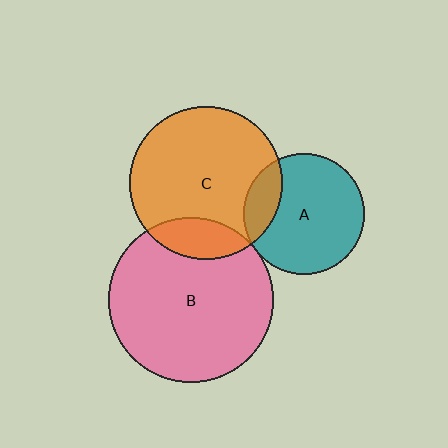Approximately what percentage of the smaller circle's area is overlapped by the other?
Approximately 5%.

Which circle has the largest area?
Circle B (pink).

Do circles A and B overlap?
Yes.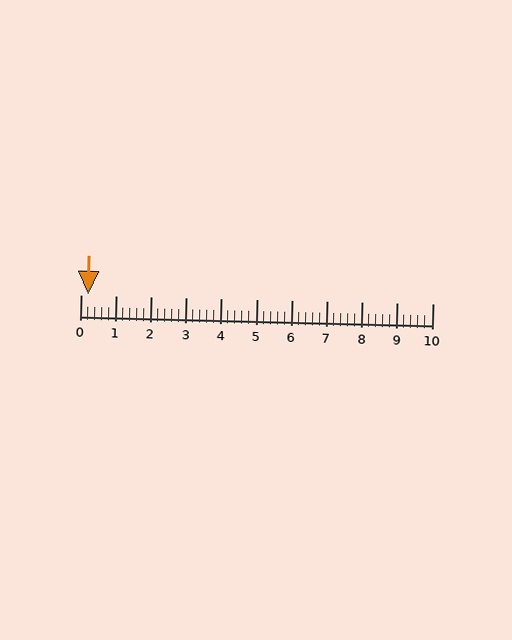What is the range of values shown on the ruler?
The ruler shows values from 0 to 10.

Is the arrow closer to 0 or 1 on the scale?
The arrow is closer to 0.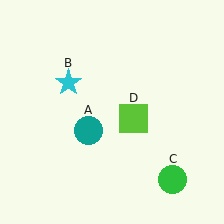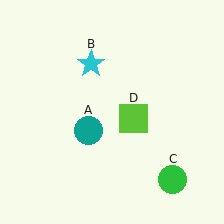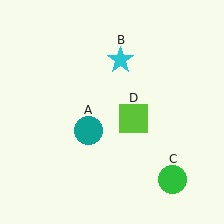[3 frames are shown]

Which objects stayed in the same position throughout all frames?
Teal circle (object A) and green circle (object C) and lime square (object D) remained stationary.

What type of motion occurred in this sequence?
The cyan star (object B) rotated clockwise around the center of the scene.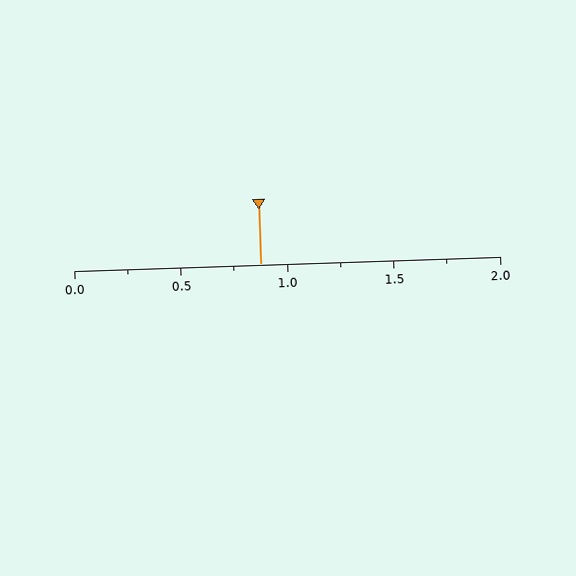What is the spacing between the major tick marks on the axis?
The major ticks are spaced 0.5 apart.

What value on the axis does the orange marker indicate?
The marker indicates approximately 0.88.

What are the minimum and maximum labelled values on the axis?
The axis runs from 0.0 to 2.0.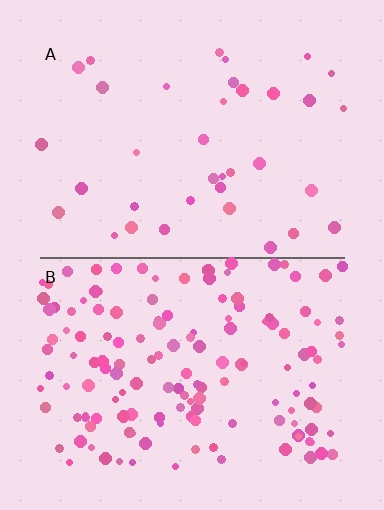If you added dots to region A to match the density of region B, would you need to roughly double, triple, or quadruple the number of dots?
Approximately quadruple.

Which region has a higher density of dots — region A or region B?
B (the bottom).